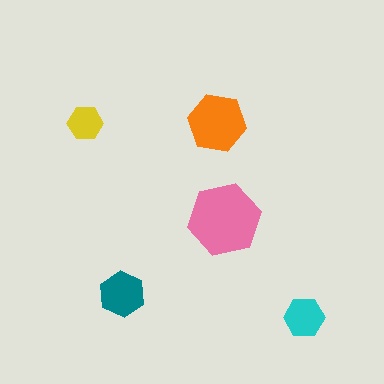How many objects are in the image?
There are 5 objects in the image.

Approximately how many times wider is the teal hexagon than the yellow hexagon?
About 1.5 times wider.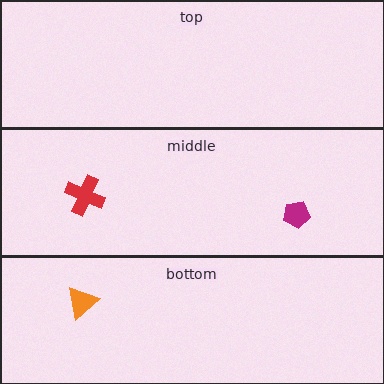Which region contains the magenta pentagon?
The middle region.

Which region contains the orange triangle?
The bottom region.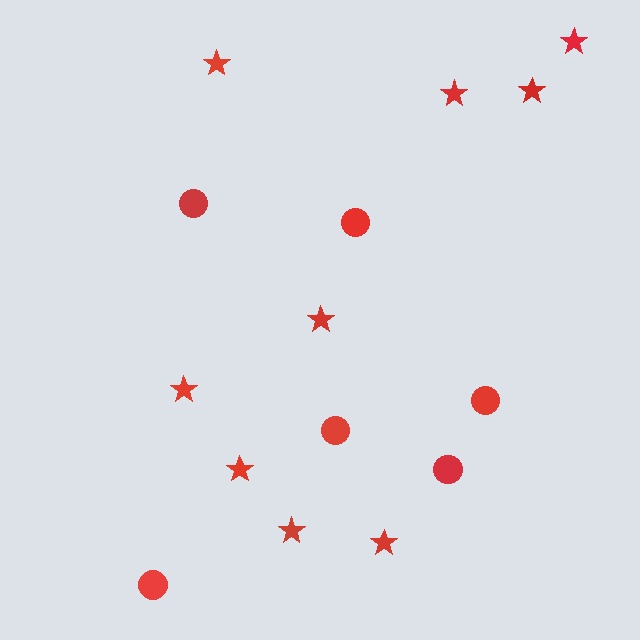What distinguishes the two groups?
There are 2 groups: one group of stars (9) and one group of circles (6).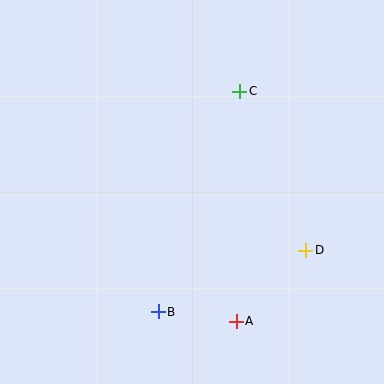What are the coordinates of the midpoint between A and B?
The midpoint between A and B is at (197, 316).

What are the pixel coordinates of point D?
Point D is at (305, 250).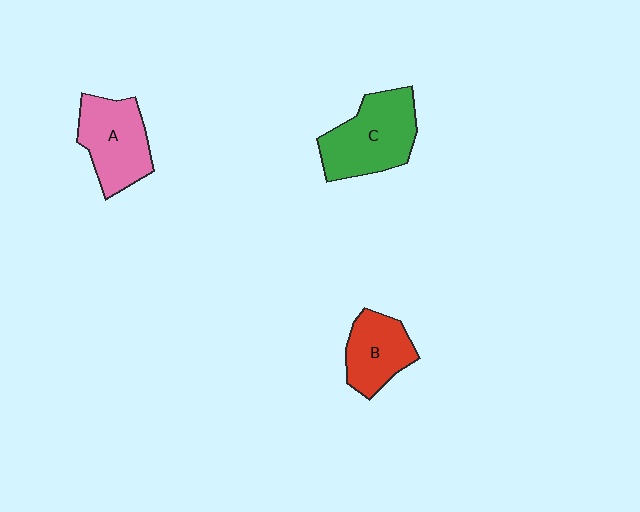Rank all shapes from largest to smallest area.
From largest to smallest: C (green), A (pink), B (red).